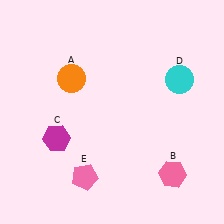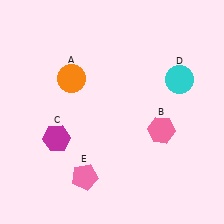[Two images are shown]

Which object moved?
The pink hexagon (B) moved up.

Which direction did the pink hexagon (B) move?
The pink hexagon (B) moved up.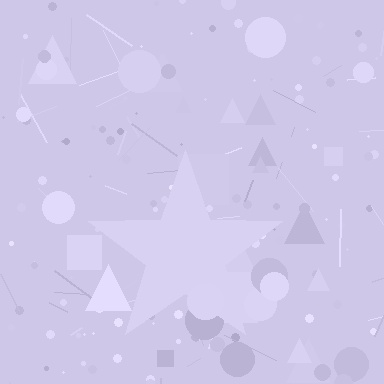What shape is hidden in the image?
A star is hidden in the image.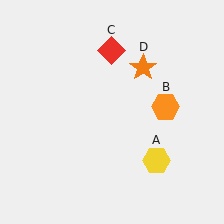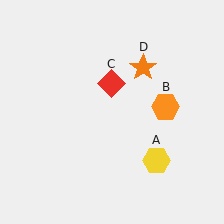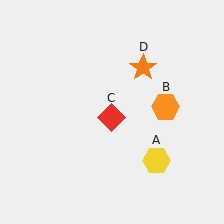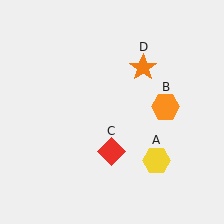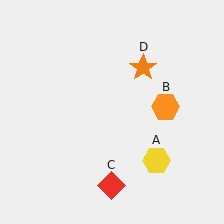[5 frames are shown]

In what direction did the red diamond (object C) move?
The red diamond (object C) moved down.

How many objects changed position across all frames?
1 object changed position: red diamond (object C).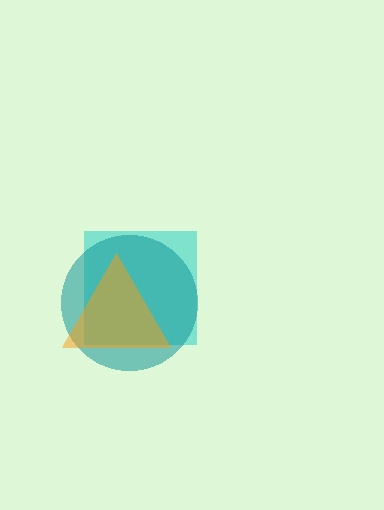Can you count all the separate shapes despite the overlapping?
Yes, there are 3 separate shapes.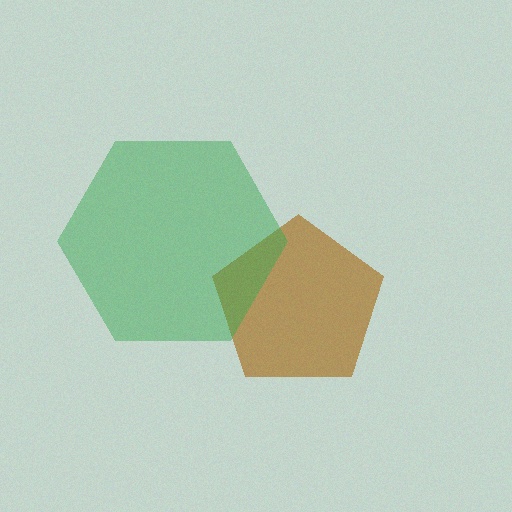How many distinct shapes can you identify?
There are 2 distinct shapes: a brown pentagon, a green hexagon.